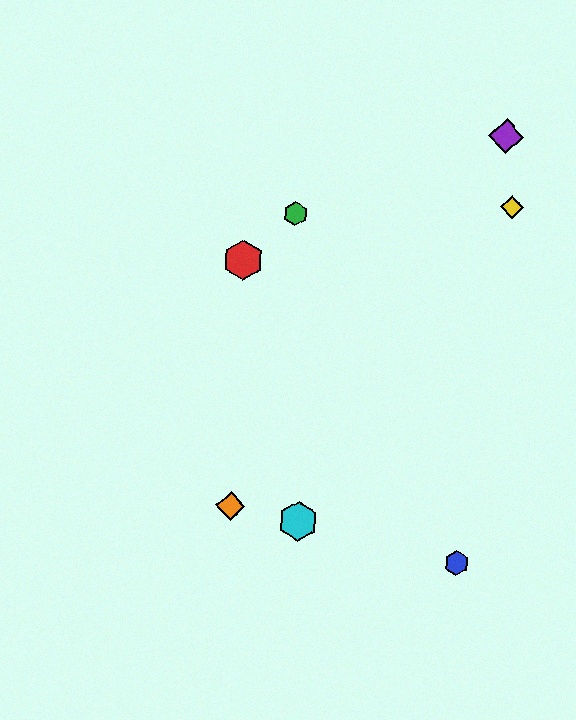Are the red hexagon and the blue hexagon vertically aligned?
No, the red hexagon is at x≈243 and the blue hexagon is at x≈457.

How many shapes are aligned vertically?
2 shapes (the red hexagon, the orange diamond) are aligned vertically.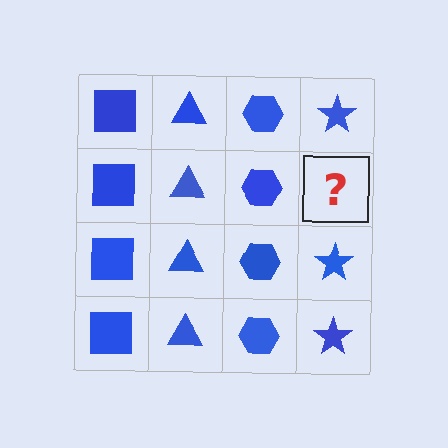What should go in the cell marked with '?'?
The missing cell should contain a blue star.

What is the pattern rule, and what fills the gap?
The rule is that each column has a consistent shape. The gap should be filled with a blue star.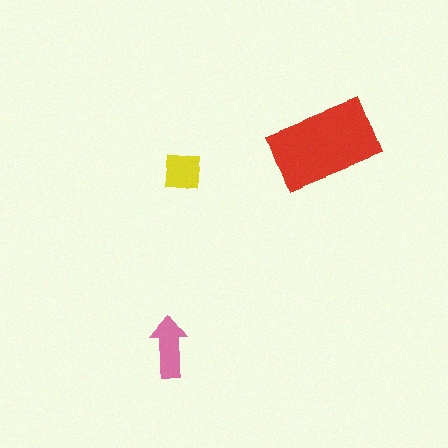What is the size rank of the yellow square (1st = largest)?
3rd.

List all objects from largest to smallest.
The red rectangle, the pink arrow, the yellow square.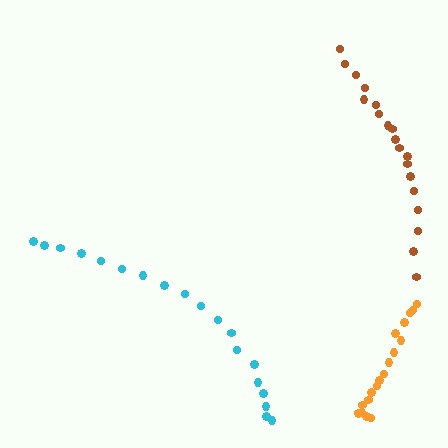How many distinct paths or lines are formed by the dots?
There are 3 distinct paths.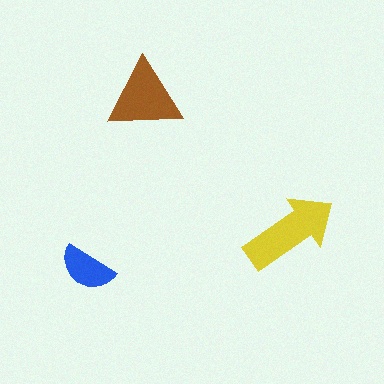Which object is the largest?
The yellow arrow.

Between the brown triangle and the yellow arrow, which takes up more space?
The yellow arrow.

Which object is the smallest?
The blue semicircle.